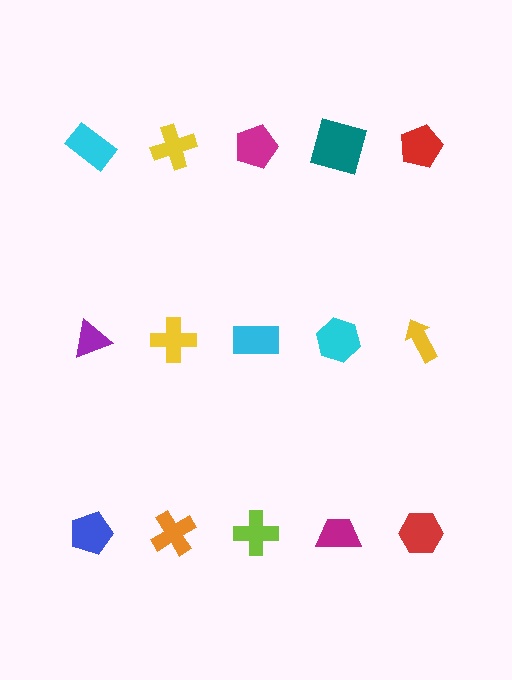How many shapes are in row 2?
5 shapes.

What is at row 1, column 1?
A cyan rectangle.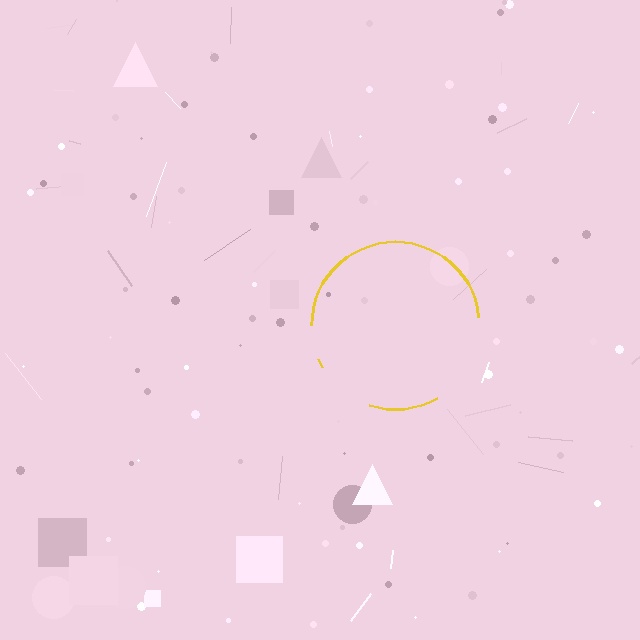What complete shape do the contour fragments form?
The contour fragments form a circle.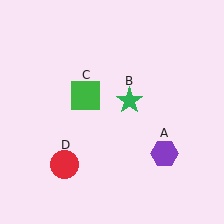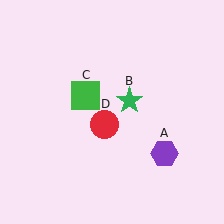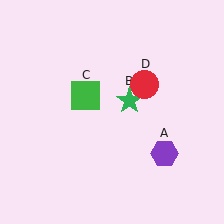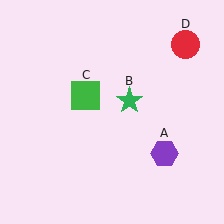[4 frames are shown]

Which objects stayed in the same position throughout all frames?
Purple hexagon (object A) and green star (object B) and green square (object C) remained stationary.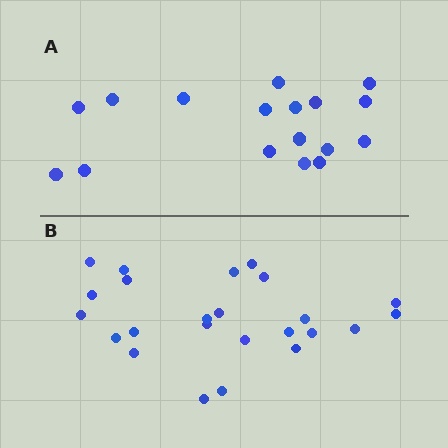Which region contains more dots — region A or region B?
Region B (the bottom region) has more dots.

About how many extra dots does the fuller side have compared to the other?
Region B has roughly 8 or so more dots than region A.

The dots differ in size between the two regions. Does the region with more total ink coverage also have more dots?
No. Region A has more total ink coverage because its dots are larger, but region B actually contains more individual dots. Total area can be misleading — the number of items is what matters here.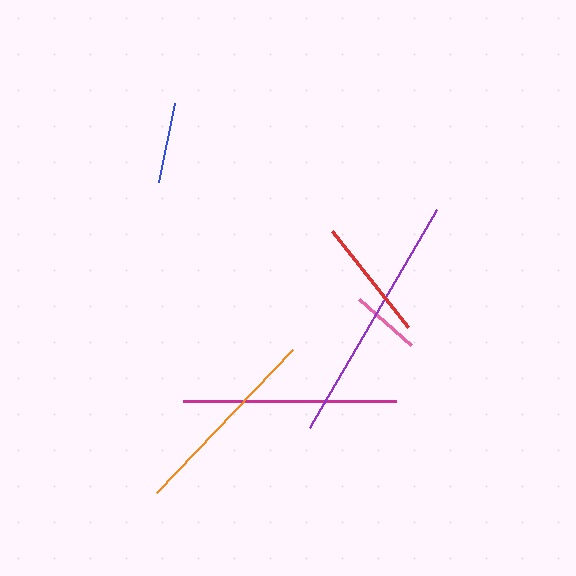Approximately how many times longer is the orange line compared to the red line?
The orange line is approximately 1.6 times the length of the red line.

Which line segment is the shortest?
The pink line is the shortest at approximately 69 pixels.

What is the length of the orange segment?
The orange segment is approximately 197 pixels long.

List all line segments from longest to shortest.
From longest to shortest: purple, magenta, orange, red, blue, pink.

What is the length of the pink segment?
The pink segment is approximately 69 pixels long.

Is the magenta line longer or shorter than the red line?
The magenta line is longer than the red line.